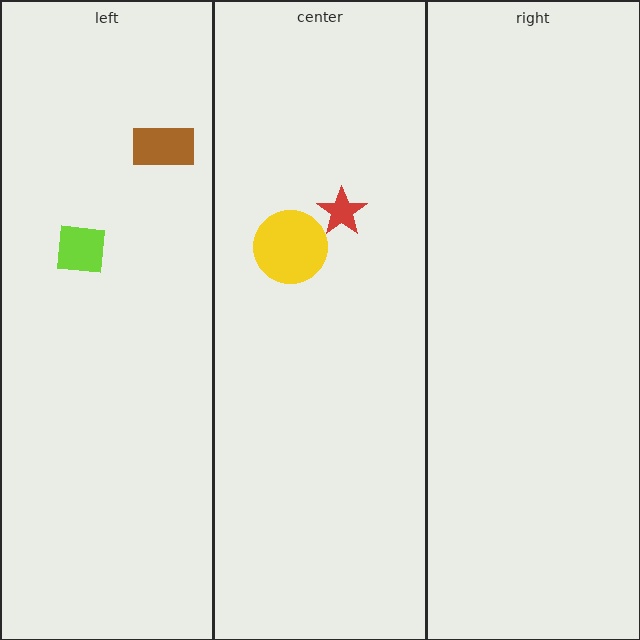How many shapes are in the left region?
2.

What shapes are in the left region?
The lime square, the brown rectangle.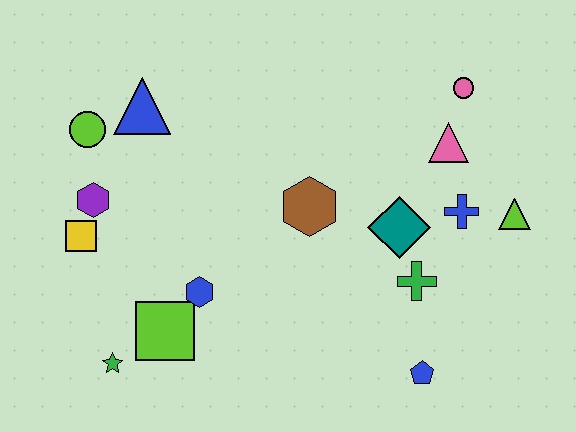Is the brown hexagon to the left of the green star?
No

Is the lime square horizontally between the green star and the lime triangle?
Yes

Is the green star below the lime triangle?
Yes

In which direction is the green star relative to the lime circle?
The green star is below the lime circle.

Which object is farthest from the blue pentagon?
The lime circle is farthest from the blue pentagon.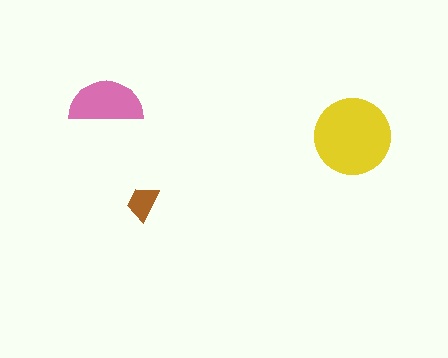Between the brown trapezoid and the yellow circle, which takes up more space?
The yellow circle.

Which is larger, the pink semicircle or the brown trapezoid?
The pink semicircle.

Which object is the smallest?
The brown trapezoid.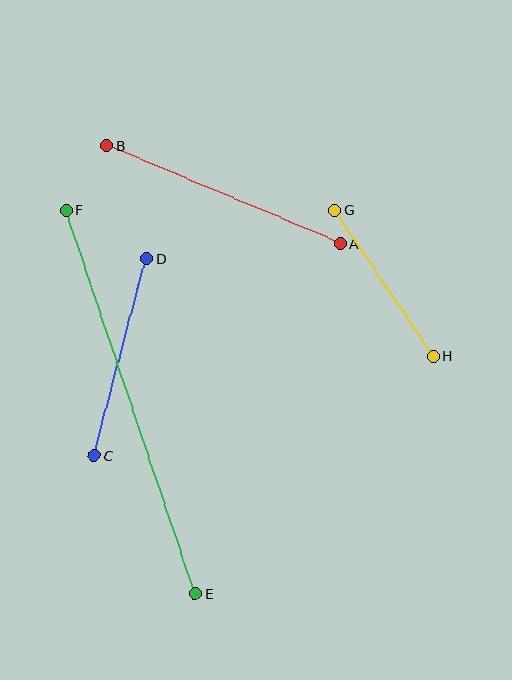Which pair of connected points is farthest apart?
Points E and F are farthest apart.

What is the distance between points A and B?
The distance is approximately 253 pixels.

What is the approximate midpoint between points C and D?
The midpoint is at approximately (120, 357) pixels.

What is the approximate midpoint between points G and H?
The midpoint is at approximately (384, 283) pixels.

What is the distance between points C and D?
The distance is approximately 204 pixels.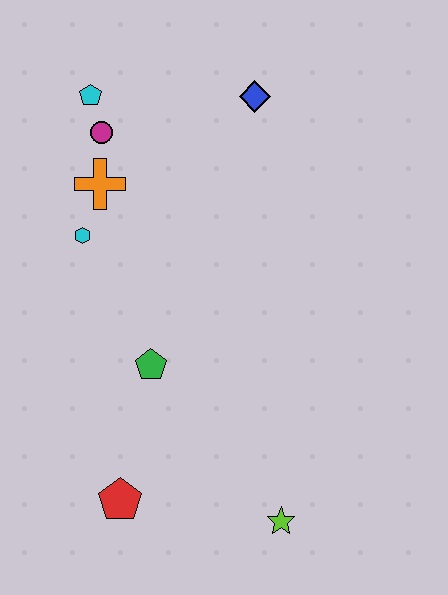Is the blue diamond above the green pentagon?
Yes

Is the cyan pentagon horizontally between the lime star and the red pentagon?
No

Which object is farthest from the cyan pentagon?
The lime star is farthest from the cyan pentagon.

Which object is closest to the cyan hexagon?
The orange cross is closest to the cyan hexagon.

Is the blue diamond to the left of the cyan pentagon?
No